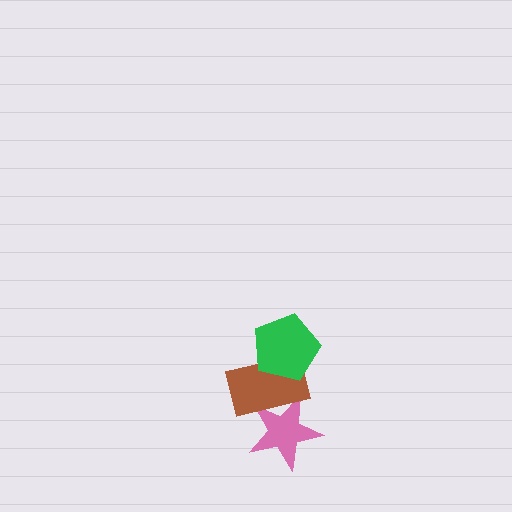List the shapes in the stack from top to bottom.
From top to bottom: the green pentagon, the brown rectangle, the pink star.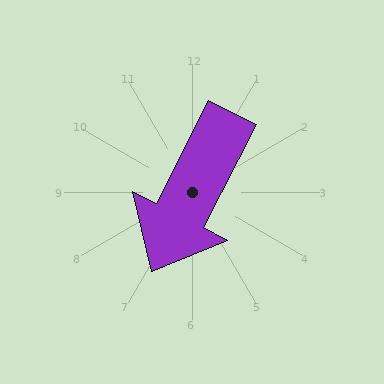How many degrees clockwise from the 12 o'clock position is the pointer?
Approximately 207 degrees.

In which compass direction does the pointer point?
Southwest.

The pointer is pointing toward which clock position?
Roughly 7 o'clock.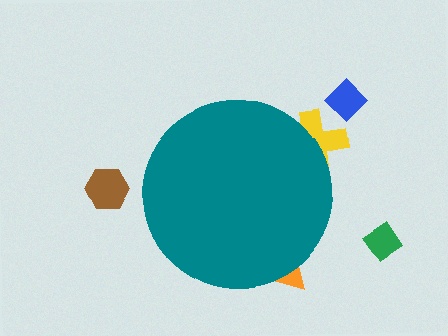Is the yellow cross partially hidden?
Yes, the yellow cross is partially hidden behind the teal circle.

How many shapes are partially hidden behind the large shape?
2 shapes are partially hidden.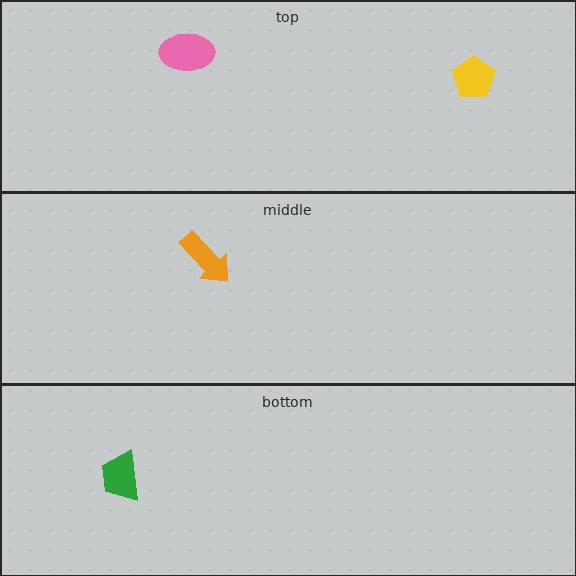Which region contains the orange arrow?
The middle region.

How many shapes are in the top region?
2.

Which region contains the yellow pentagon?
The top region.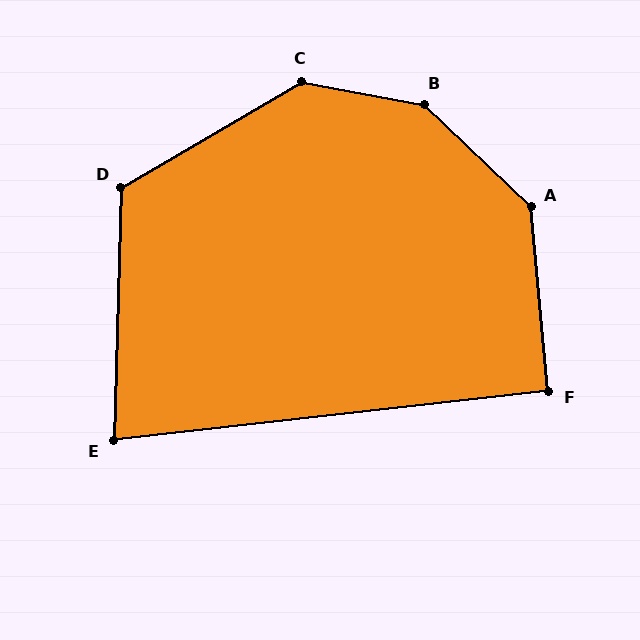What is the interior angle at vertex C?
Approximately 139 degrees (obtuse).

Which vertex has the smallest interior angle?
E, at approximately 82 degrees.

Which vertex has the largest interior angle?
B, at approximately 147 degrees.